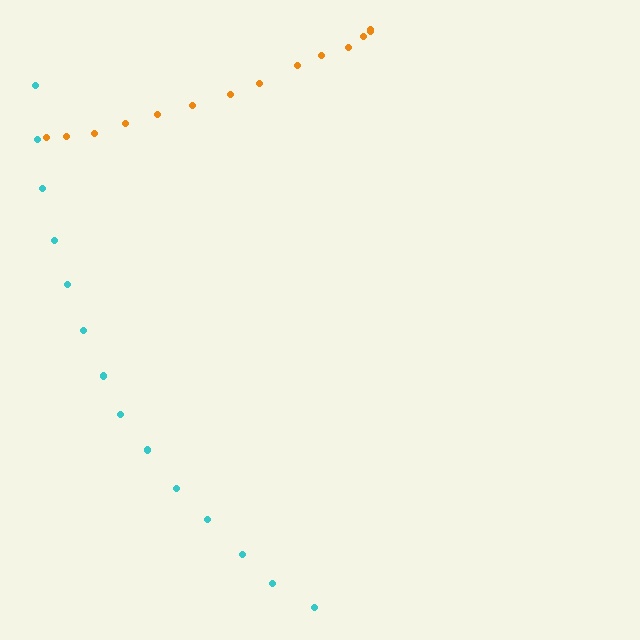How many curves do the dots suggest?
There are 2 distinct paths.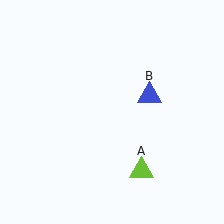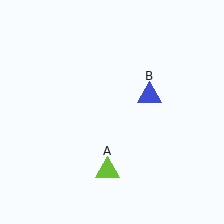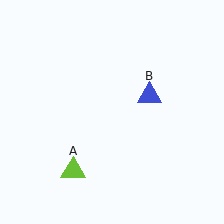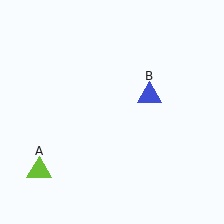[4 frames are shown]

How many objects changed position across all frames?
1 object changed position: lime triangle (object A).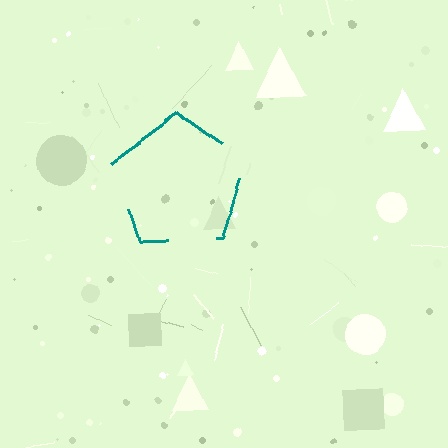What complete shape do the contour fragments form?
The contour fragments form a pentagon.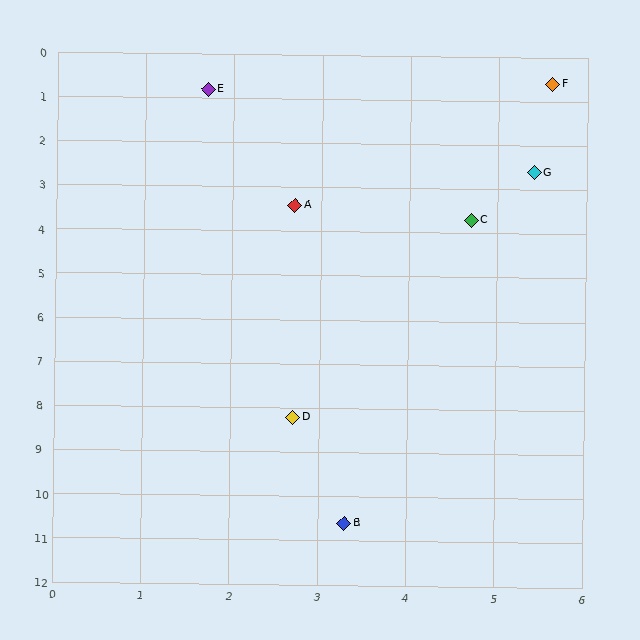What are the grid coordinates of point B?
Point B is at approximately (3.3, 10.6).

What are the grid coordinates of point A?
Point A is at approximately (2.7, 3.4).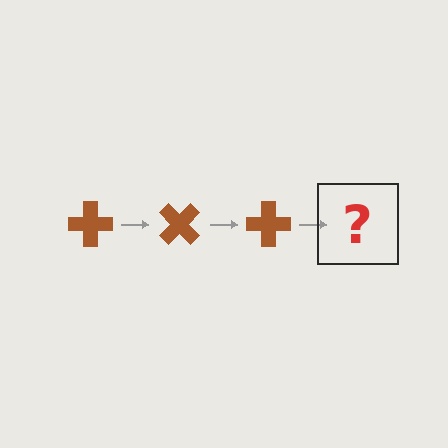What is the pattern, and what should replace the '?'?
The pattern is that the cross rotates 45 degrees each step. The '?' should be a brown cross rotated 135 degrees.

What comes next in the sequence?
The next element should be a brown cross rotated 135 degrees.